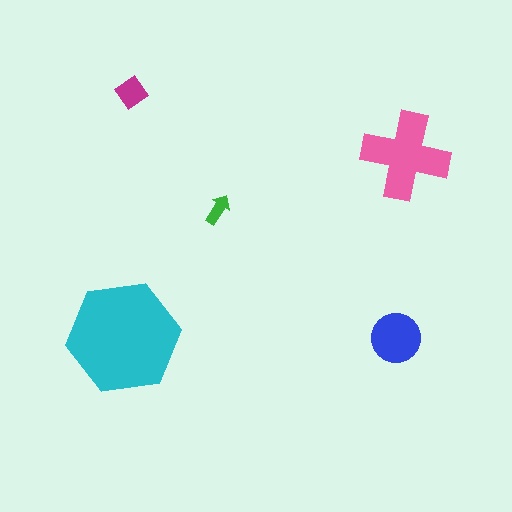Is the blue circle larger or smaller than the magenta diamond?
Larger.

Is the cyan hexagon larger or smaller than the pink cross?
Larger.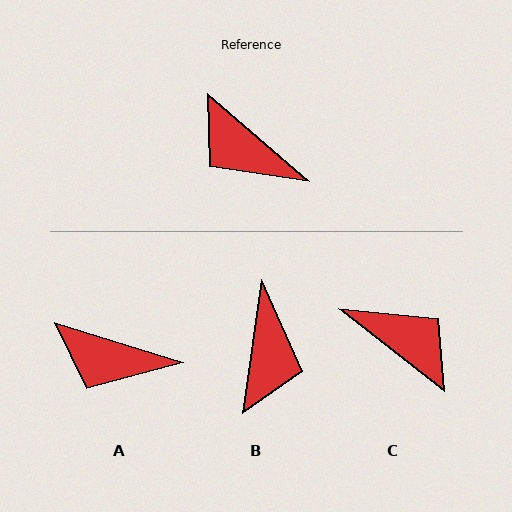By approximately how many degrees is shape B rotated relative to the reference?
Approximately 123 degrees counter-clockwise.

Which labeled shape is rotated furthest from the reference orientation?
C, about 177 degrees away.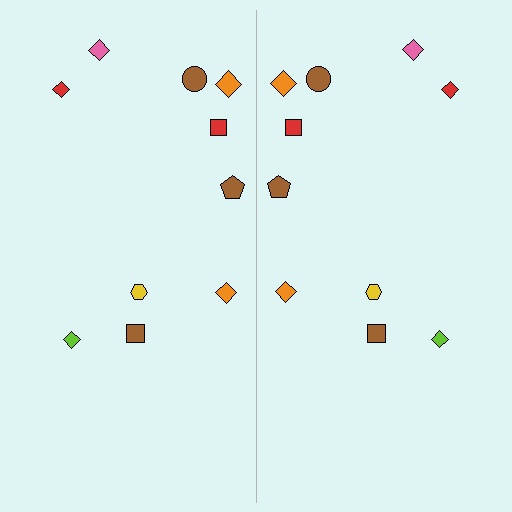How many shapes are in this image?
There are 20 shapes in this image.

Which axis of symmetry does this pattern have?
The pattern has a vertical axis of symmetry running through the center of the image.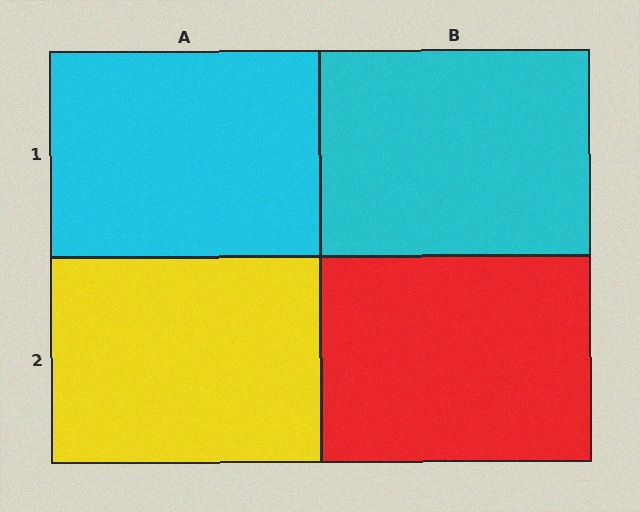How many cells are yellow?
1 cell is yellow.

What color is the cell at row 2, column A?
Yellow.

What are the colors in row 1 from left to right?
Cyan, cyan.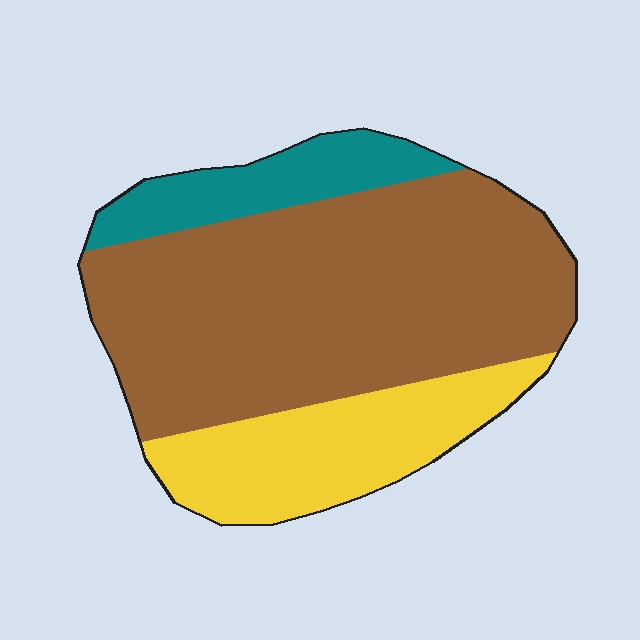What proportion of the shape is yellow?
Yellow takes up about one quarter (1/4) of the shape.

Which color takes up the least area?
Teal, at roughly 15%.